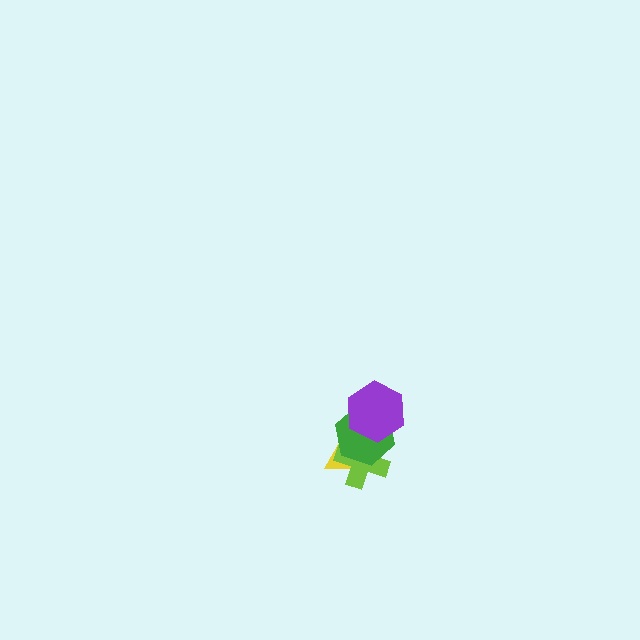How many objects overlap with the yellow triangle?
3 objects overlap with the yellow triangle.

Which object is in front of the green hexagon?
The purple hexagon is in front of the green hexagon.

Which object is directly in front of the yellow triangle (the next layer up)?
The lime cross is directly in front of the yellow triangle.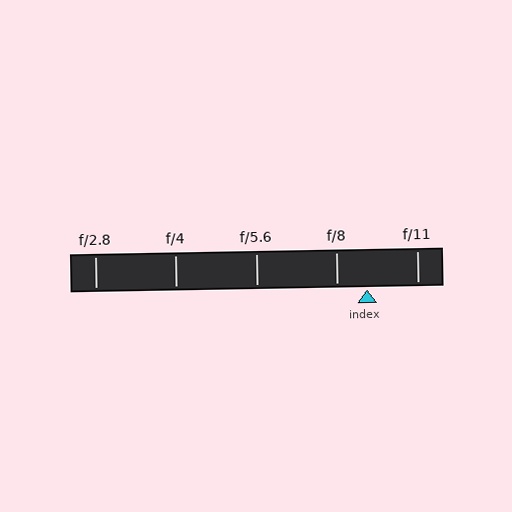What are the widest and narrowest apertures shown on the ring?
The widest aperture shown is f/2.8 and the narrowest is f/11.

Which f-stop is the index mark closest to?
The index mark is closest to f/8.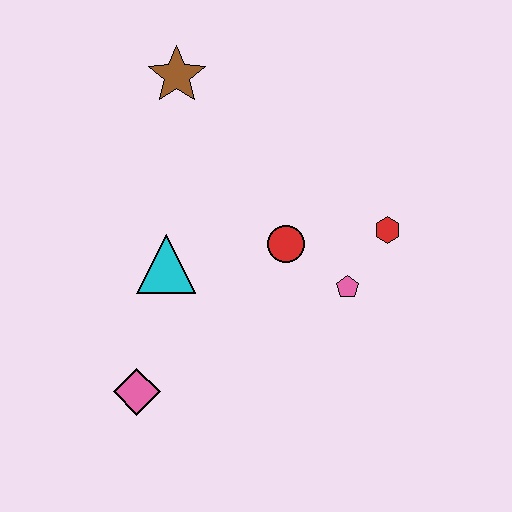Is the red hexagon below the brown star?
Yes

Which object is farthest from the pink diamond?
The brown star is farthest from the pink diamond.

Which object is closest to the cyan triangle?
The red circle is closest to the cyan triangle.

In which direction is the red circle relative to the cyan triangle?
The red circle is to the right of the cyan triangle.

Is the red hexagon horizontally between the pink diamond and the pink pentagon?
No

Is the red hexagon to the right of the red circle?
Yes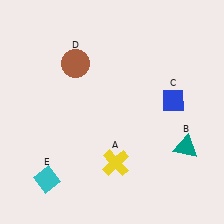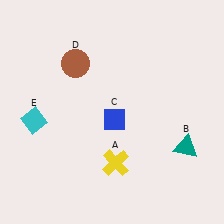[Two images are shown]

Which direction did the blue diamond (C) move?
The blue diamond (C) moved left.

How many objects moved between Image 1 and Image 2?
2 objects moved between the two images.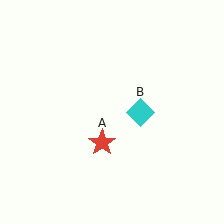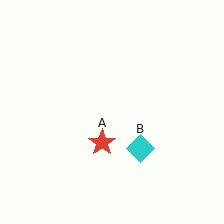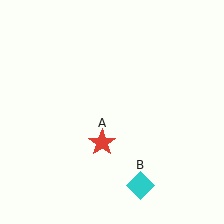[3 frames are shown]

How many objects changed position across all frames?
1 object changed position: cyan diamond (object B).